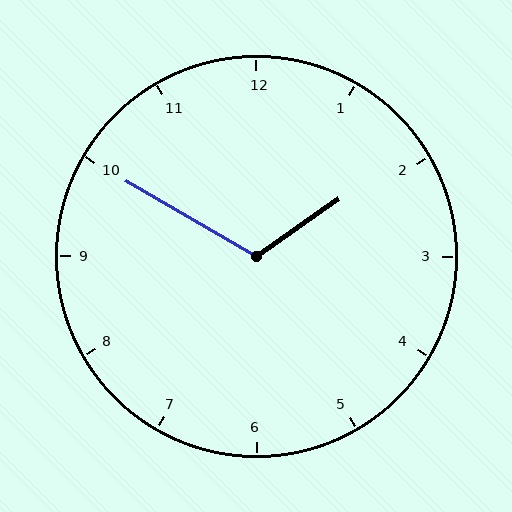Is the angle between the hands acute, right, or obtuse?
It is obtuse.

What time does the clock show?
1:50.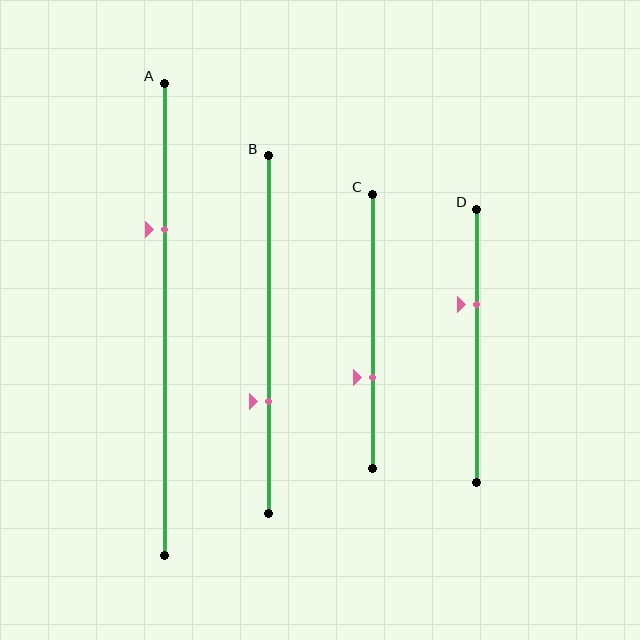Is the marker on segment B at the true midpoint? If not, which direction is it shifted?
No, the marker on segment B is shifted downward by about 19% of the segment length.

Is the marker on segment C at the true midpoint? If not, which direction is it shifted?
No, the marker on segment C is shifted downward by about 17% of the segment length.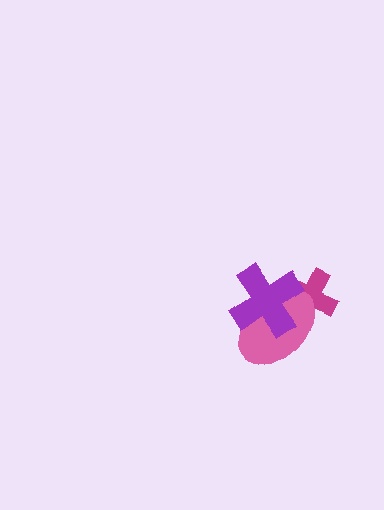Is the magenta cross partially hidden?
Yes, it is partially covered by another shape.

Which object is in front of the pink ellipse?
The purple cross is in front of the pink ellipse.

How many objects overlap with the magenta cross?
2 objects overlap with the magenta cross.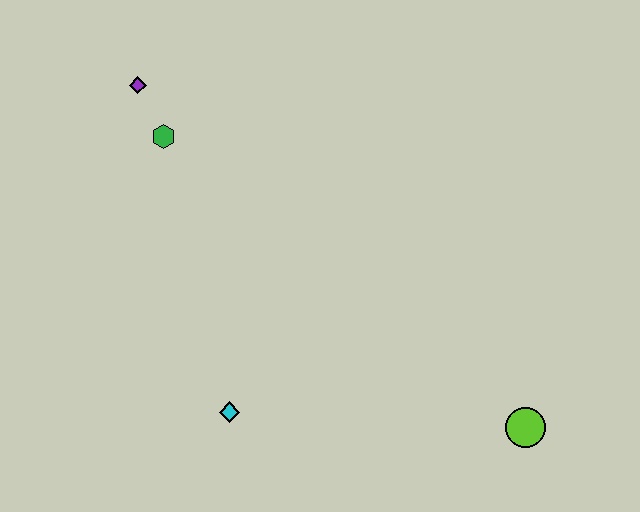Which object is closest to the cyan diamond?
The green hexagon is closest to the cyan diamond.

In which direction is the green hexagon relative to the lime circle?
The green hexagon is to the left of the lime circle.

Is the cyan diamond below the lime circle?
No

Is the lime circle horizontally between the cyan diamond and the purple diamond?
No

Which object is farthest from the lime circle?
The purple diamond is farthest from the lime circle.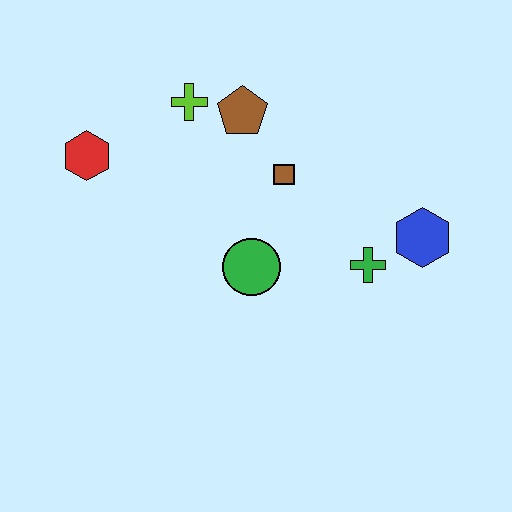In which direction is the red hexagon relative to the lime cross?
The red hexagon is to the left of the lime cross.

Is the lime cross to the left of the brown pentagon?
Yes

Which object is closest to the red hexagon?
The lime cross is closest to the red hexagon.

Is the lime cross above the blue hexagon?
Yes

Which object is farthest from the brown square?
The red hexagon is farthest from the brown square.